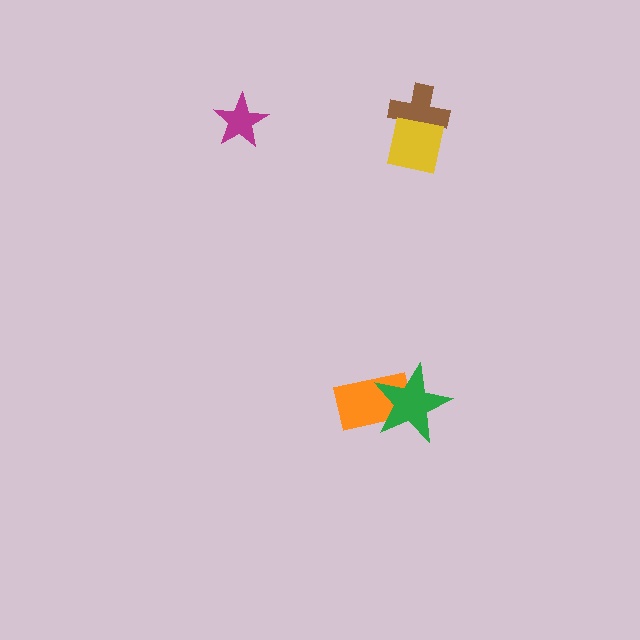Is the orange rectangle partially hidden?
Yes, it is partially covered by another shape.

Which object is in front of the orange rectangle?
The green star is in front of the orange rectangle.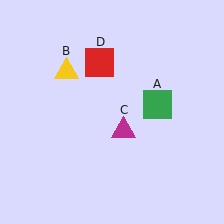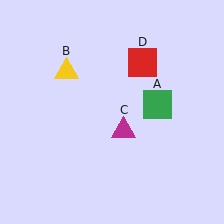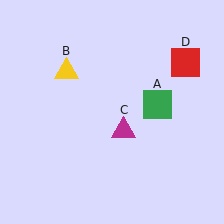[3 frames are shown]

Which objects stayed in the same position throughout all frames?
Green square (object A) and yellow triangle (object B) and magenta triangle (object C) remained stationary.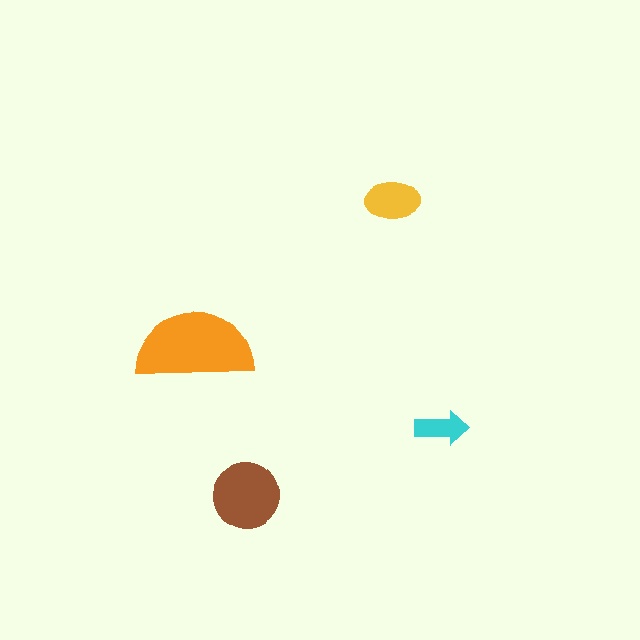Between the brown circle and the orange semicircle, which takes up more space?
The orange semicircle.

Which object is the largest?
The orange semicircle.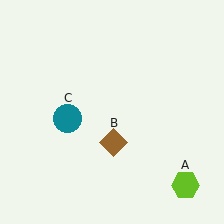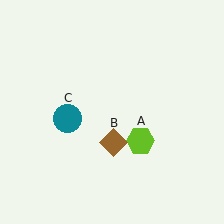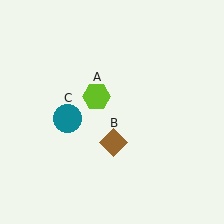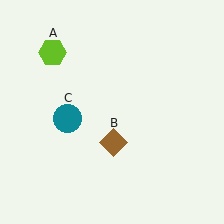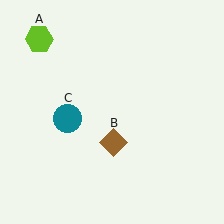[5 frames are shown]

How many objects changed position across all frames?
1 object changed position: lime hexagon (object A).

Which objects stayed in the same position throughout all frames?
Brown diamond (object B) and teal circle (object C) remained stationary.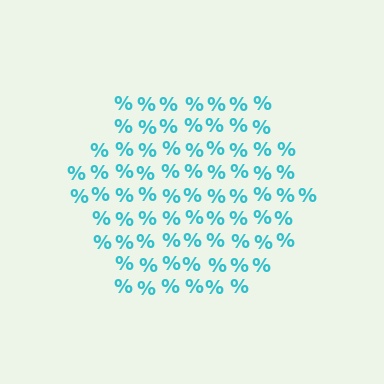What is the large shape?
The large shape is a hexagon.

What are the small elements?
The small elements are percent signs.